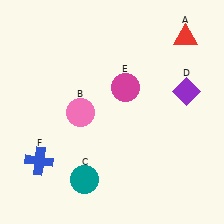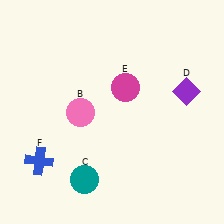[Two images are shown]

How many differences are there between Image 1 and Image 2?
There is 1 difference between the two images.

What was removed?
The red triangle (A) was removed in Image 2.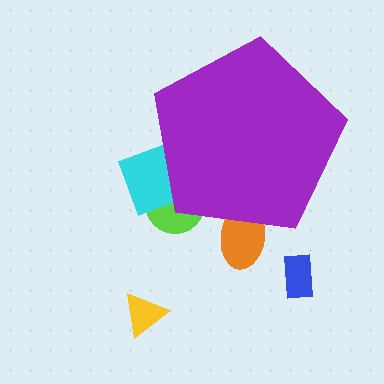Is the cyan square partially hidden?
Yes, the cyan square is partially hidden behind the purple pentagon.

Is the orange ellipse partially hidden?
Yes, the orange ellipse is partially hidden behind the purple pentagon.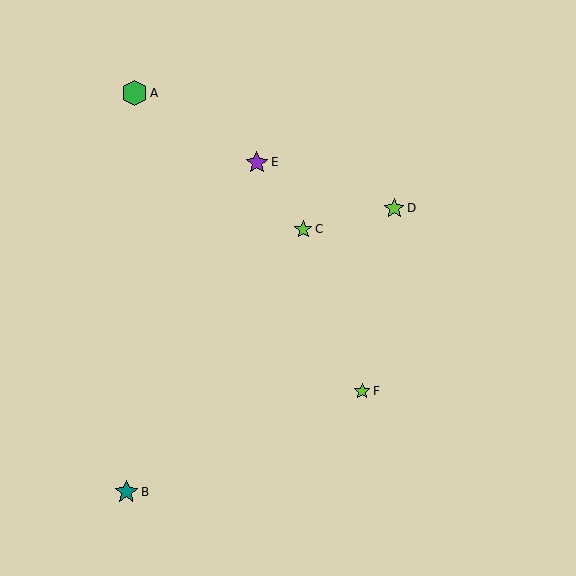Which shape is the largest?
The green hexagon (labeled A) is the largest.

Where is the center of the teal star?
The center of the teal star is at (126, 492).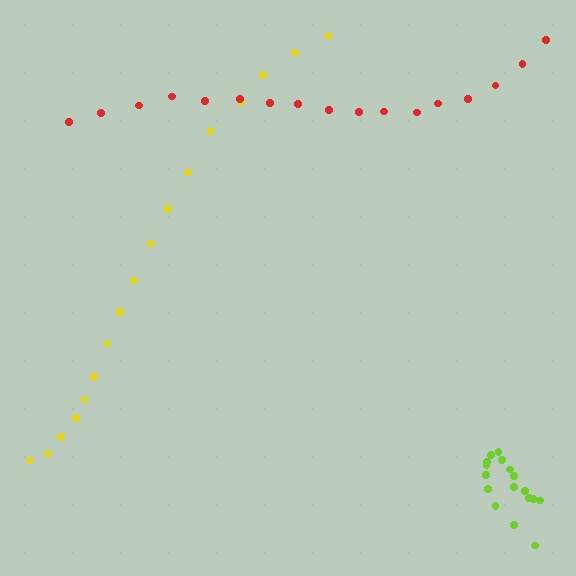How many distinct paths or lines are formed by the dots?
There are 3 distinct paths.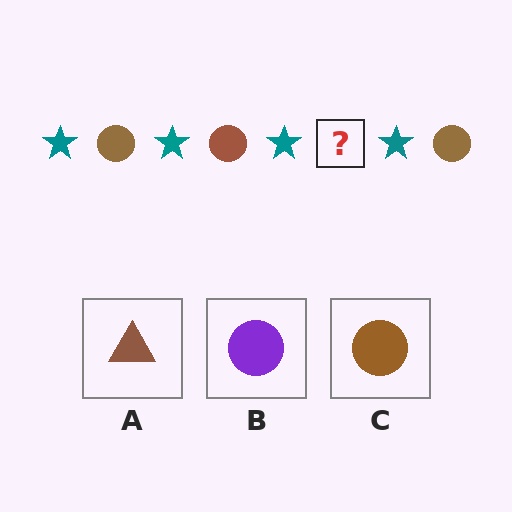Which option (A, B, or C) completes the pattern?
C.